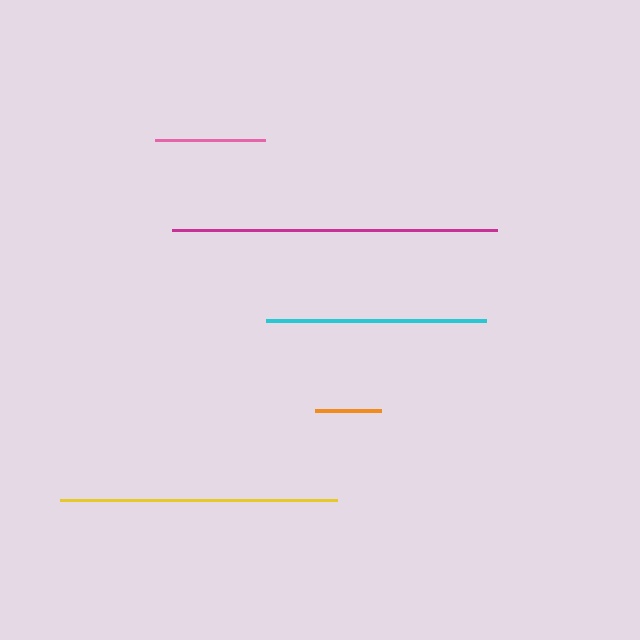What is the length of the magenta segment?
The magenta segment is approximately 325 pixels long.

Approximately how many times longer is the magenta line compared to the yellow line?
The magenta line is approximately 1.2 times the length of the yellow line.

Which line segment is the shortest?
The orange line is the shortest at approximately 66 pixels.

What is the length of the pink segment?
The pink segment is approximately 110 pixels long.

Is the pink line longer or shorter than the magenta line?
The magenta line is longer than the pink line.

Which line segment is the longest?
The magenta line is the longest at approximately 325 pixels.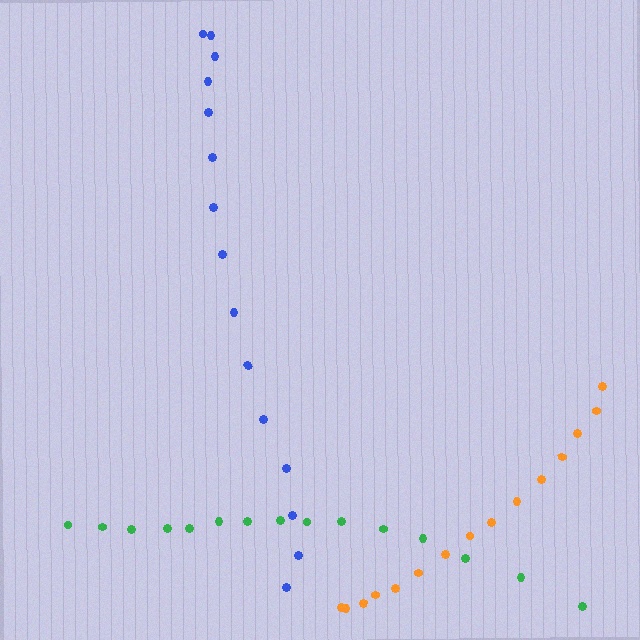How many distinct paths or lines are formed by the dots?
There are 3 distinct paths.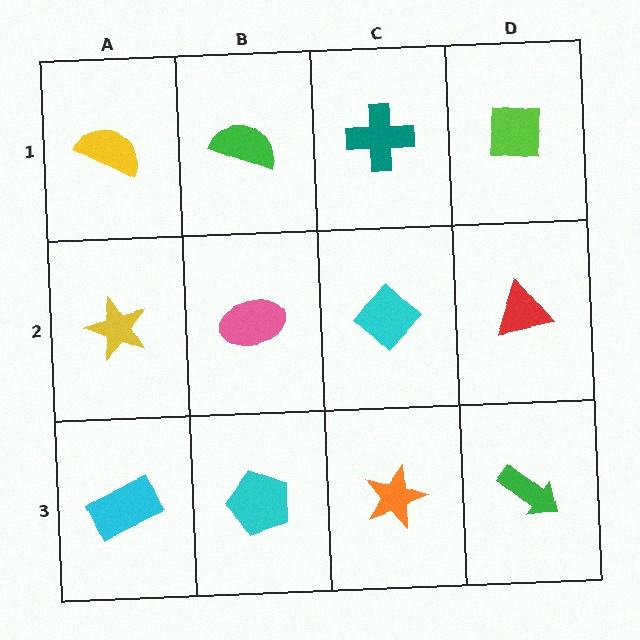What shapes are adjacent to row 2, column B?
A green semicircle (row 1, column B), a cyan pentagon (row 3, column B), a yellow star (row 2, column A), a cyan diamond (row 2, column C).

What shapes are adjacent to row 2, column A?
A yellow semicircle (row 1, column A), a cyan rectangle (row 3, column A), a pink ellipse (row 2, column B).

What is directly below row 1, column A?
A yellow star.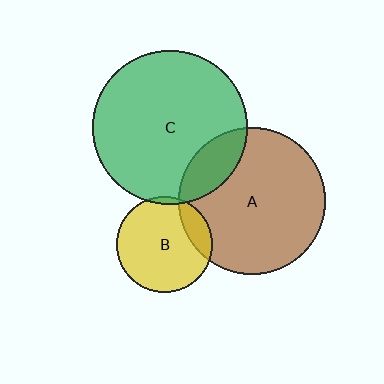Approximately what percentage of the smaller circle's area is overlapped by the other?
Approximately 5%.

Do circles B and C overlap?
Yes.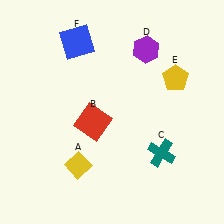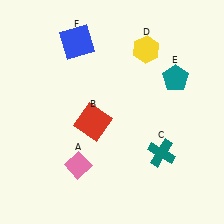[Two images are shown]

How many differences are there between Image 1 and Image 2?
There are 3 differences between the two images.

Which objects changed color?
A changed from yellow to pink. D changed from purple to yellow. E changed from yellow to teal.